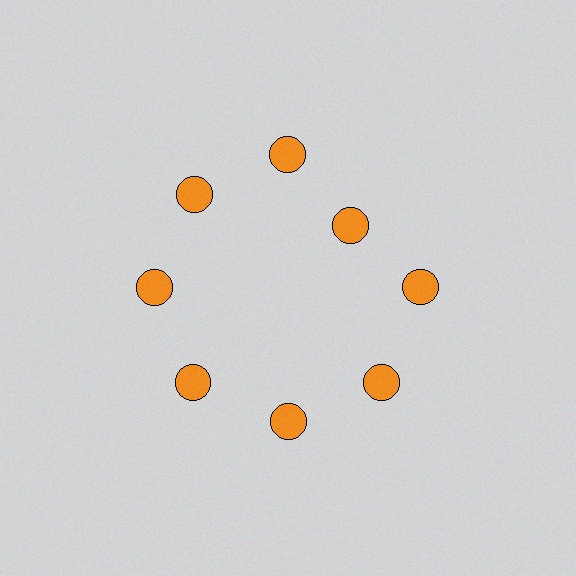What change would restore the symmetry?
The symmetry would be restored by moving it outward, back onto the ring so that all 8 circles sit at equal angles and equal distance from the center.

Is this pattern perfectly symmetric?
No. The 8 orange circles are arranged in a ring, but one element near the 2 o'clock position is pulled inward toward the center, breaking the 8-fold rotational symmetry.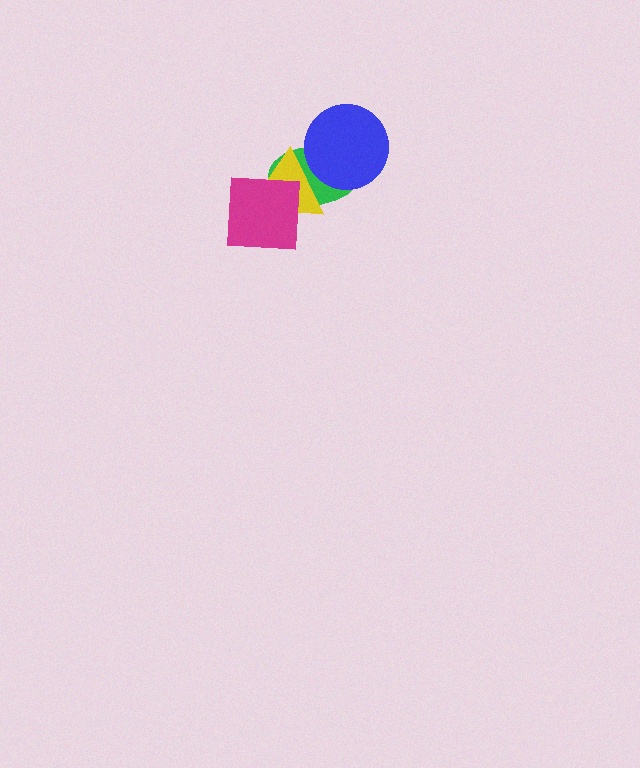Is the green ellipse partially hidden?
Yes, it is partially covered by another shape.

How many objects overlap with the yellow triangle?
3 objects overlap with the yellow triangle.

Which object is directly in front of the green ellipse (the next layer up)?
The yellow triangle is directly in front of the green ellipse.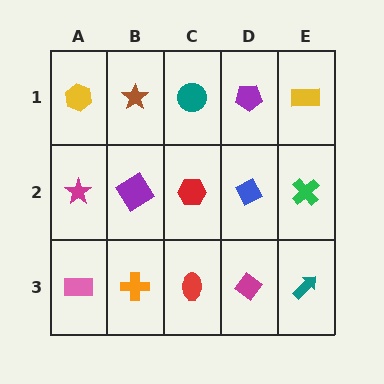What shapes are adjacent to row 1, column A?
A magenta star (row 2, column A), a brown star (row 1, column B).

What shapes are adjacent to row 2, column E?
A yellow rectangle (row 1, column E), a teal arrow (row 3, column E), a blue diamond (row 2, column D).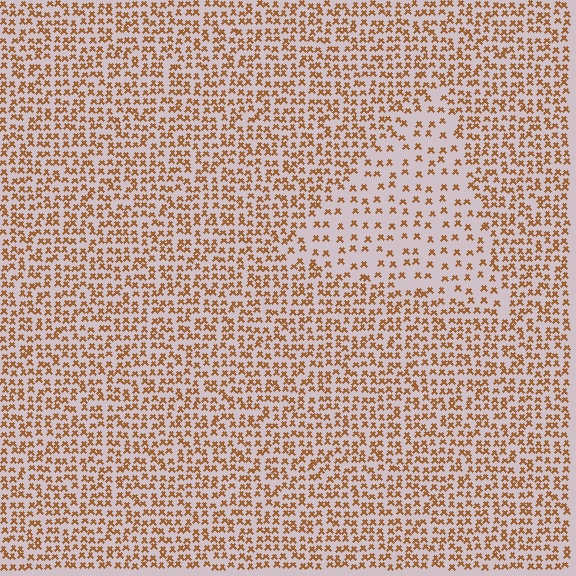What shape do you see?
I see a triangle.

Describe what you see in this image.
The image contains small brown elements arranged at two different densities. A triangle-shaped region is visible where the elements are less densely packed than the surrounding area.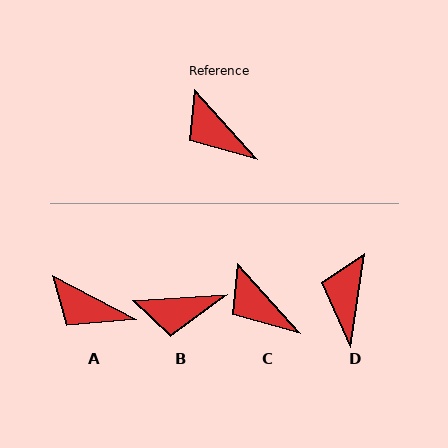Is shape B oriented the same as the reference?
No, it is off by about 52 degrees.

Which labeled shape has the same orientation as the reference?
C.